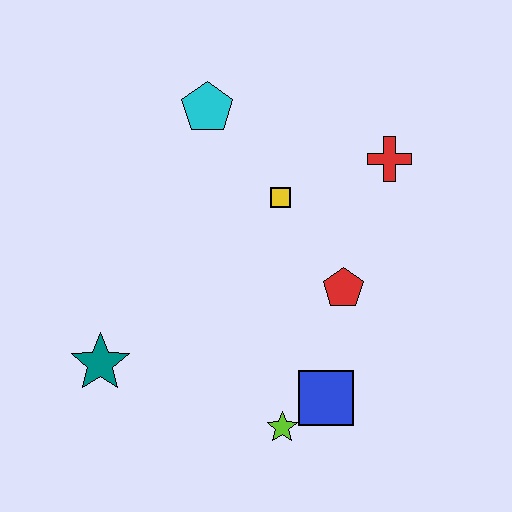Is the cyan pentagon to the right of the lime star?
No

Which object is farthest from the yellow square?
The teal star is farthest from the yellow square.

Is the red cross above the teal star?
Yes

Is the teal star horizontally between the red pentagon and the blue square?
No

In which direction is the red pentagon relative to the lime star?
The red pentagon is above the lime star.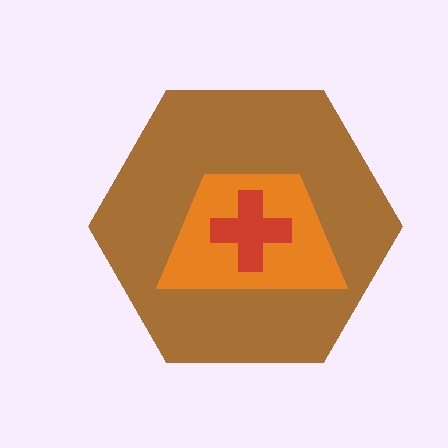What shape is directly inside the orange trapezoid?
The red cross.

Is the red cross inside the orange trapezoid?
Yes.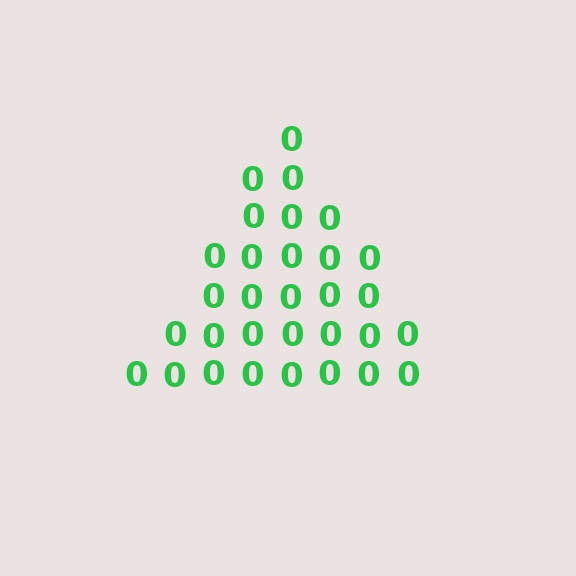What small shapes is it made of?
It is made of small digit 0's.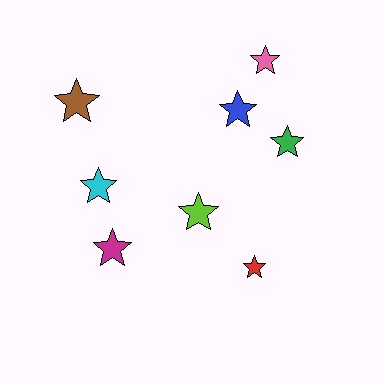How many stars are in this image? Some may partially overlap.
There are 8 stars.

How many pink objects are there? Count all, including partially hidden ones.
There is 1 pink object.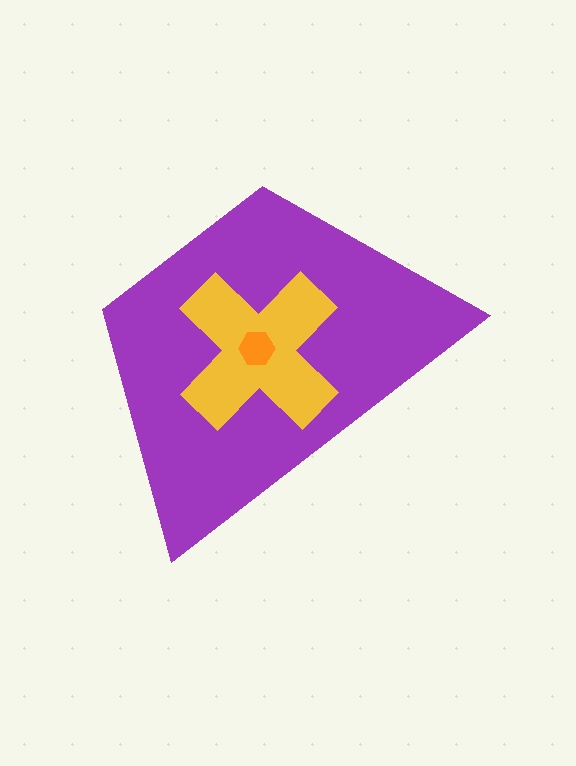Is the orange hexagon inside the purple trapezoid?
Yes.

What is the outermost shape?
The purple trapezoid.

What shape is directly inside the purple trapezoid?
The yellow cross.